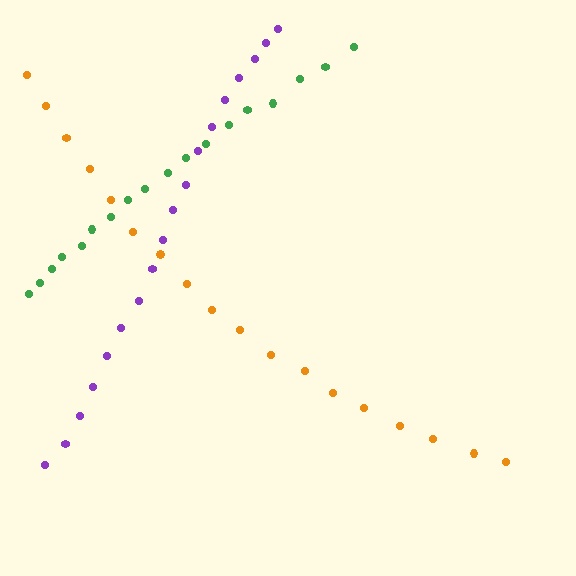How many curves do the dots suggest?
There are 3 distinct paths.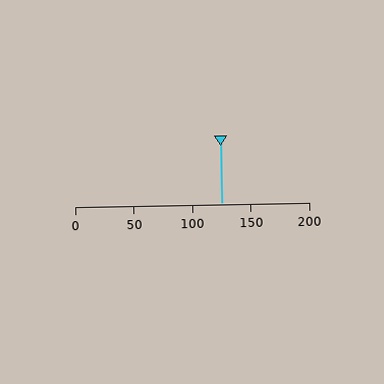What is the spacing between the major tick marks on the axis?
The major ticks are spaced 50 apart.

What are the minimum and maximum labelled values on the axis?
The axis runs from 0 to 200.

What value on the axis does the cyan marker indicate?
The marker indicates approximately 125.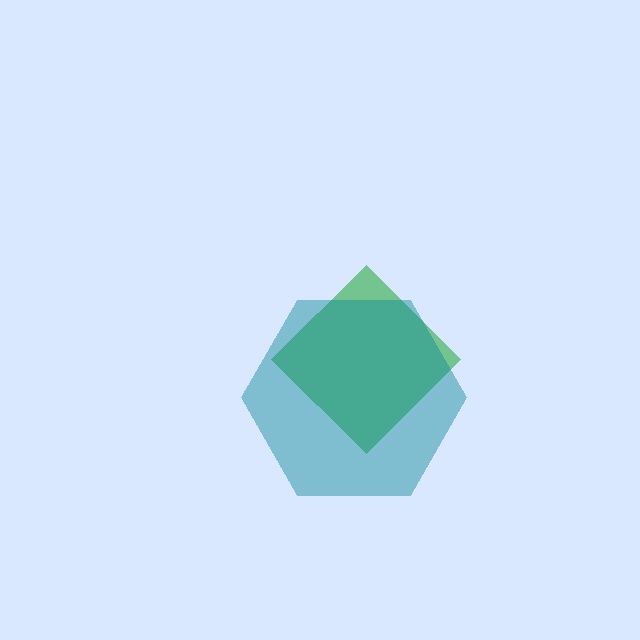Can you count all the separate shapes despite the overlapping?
Yes, there are 2 separate shapes.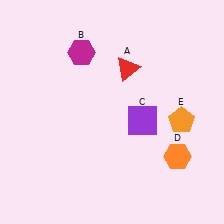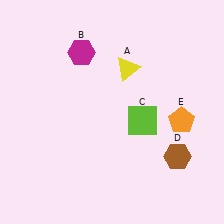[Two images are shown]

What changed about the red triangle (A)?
In Image 1, A is red. In Image 2, it changed to yellow.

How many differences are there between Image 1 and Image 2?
There are 3 differences between the two images.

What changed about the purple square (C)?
In Image 1, C is purple. In Image 2, it changed to lime.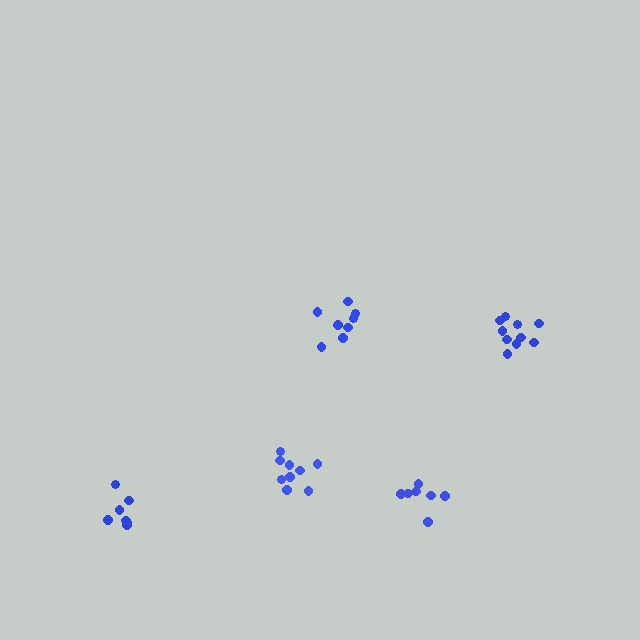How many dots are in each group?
Group 1: 8 dots, Group 2: 7 dots, Group 3: 10 dots, Group 4: 7 dots, Group 5: 9 dots (41 total).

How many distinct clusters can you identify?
There are 5 distinct clusters.